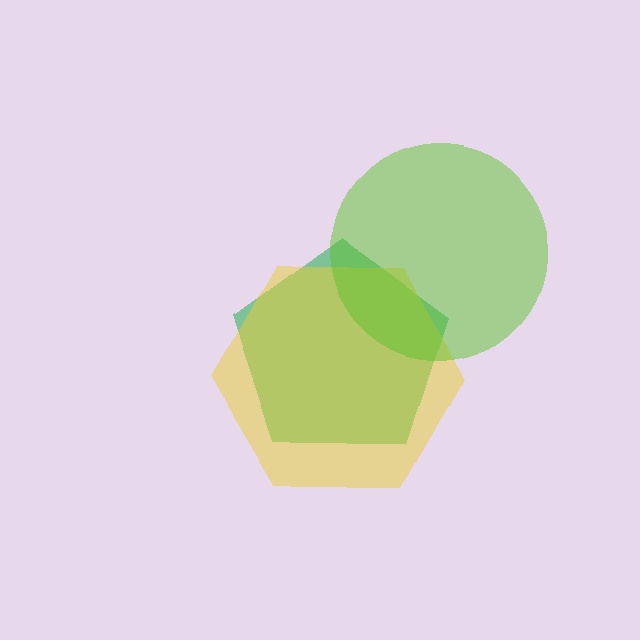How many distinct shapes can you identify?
There are 3 distinct shapes: a green pentagon, a yellow hexagon, a lime circle.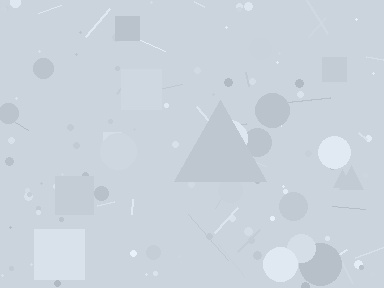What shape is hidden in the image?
A triangle is hidden in the image.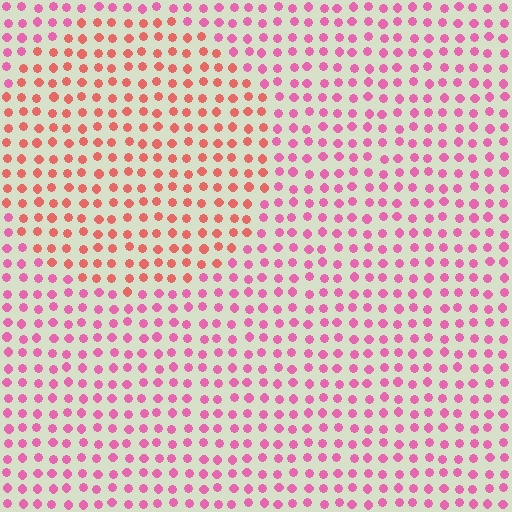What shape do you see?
I see a circle.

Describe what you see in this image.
The image is filled with small pink elements in a uniform arrangement. A circle-shaped region is visible where the elements are tinted to a slightly different hue, forming a subtle color boundary.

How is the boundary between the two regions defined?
The boundary is defined purely by a slight shift in hue (about 36 degrees). Spacing, size, and orientation are identical on both sides.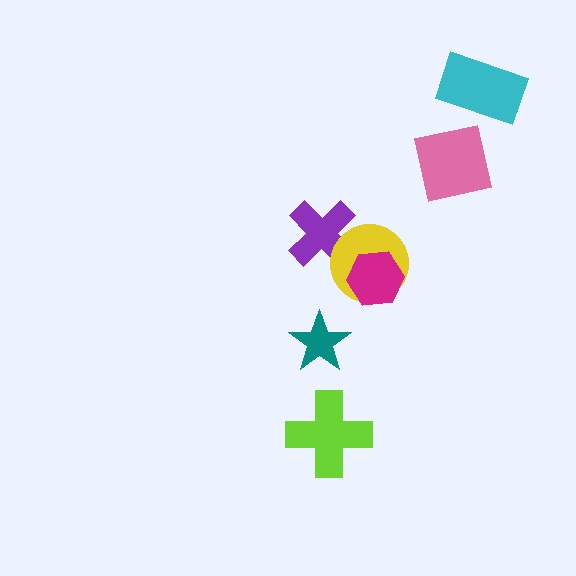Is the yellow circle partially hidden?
Yes, it is partially covered by another shape.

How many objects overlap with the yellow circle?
2 objects overlap with the yellow circle.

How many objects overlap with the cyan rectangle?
0 objects overlap with the cyan rectangle.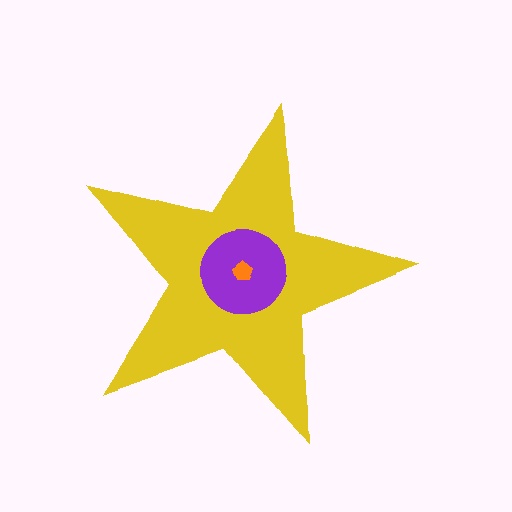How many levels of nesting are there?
3.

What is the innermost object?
The orange pentagon.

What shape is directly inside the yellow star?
The purple circle.